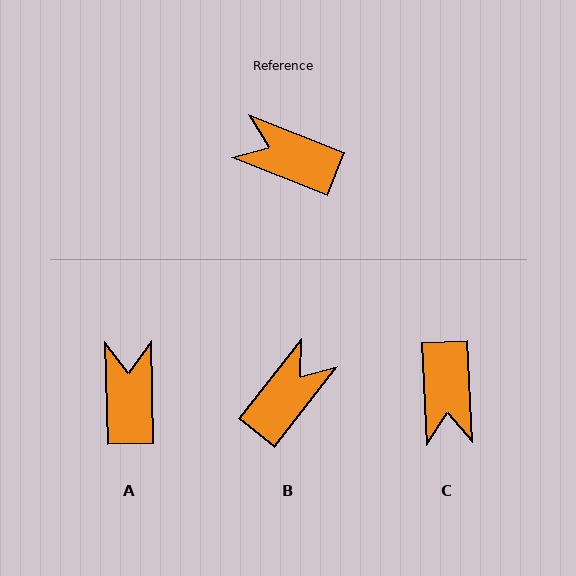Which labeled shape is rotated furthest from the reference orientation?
C, about 115 degrees away.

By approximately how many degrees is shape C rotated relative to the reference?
Approximately 115 degrees counter-clockwise.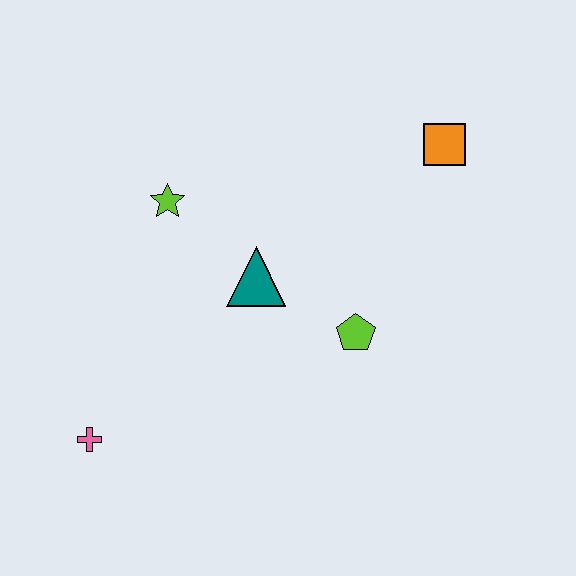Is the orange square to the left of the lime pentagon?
No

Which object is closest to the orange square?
The lime pentagon is closest to the orange square.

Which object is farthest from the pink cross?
The orange square is farthest from the pink cross.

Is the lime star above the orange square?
No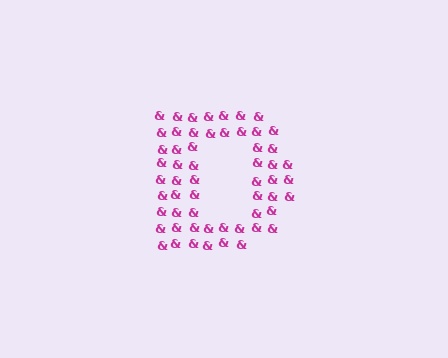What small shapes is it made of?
It is made of small ampersands.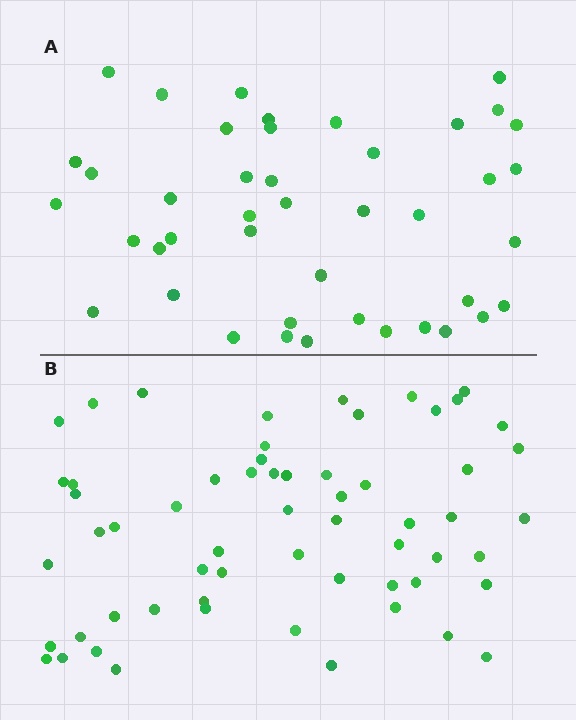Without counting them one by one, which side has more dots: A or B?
Region B (the bottom region) has more dots.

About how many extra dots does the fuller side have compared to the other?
Region B has approximately 15 more dots than region A.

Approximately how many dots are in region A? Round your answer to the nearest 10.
About 40 dots. (The exact count is 43, which rounds to 40.)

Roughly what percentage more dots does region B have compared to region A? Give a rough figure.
About 40% more.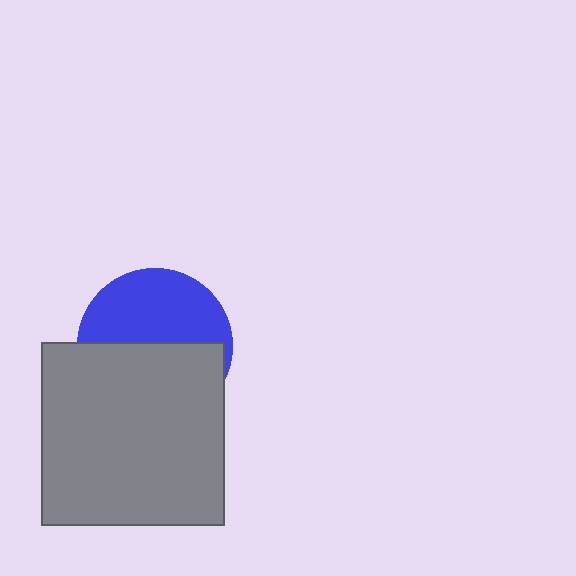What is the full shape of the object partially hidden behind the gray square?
The partially hidden object is a blue circle.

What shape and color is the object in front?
The object in front is a gray square.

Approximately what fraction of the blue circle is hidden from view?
Roughly 53% of the blue circle is hidden behind the gray square.